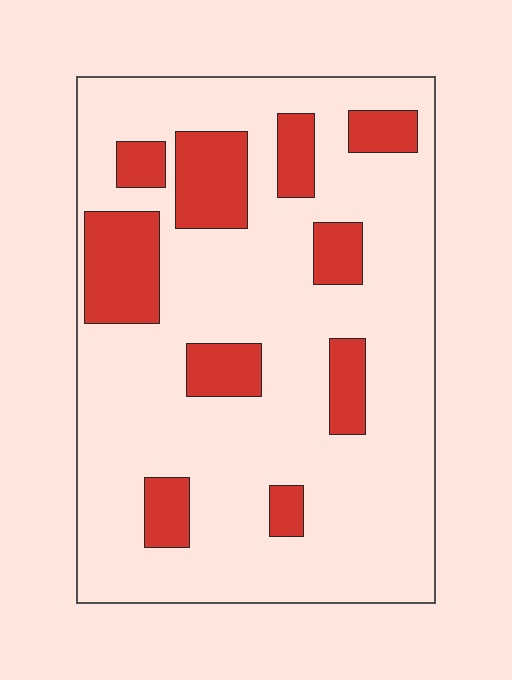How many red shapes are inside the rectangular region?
10.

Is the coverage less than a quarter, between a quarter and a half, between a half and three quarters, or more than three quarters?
Less than a quarter.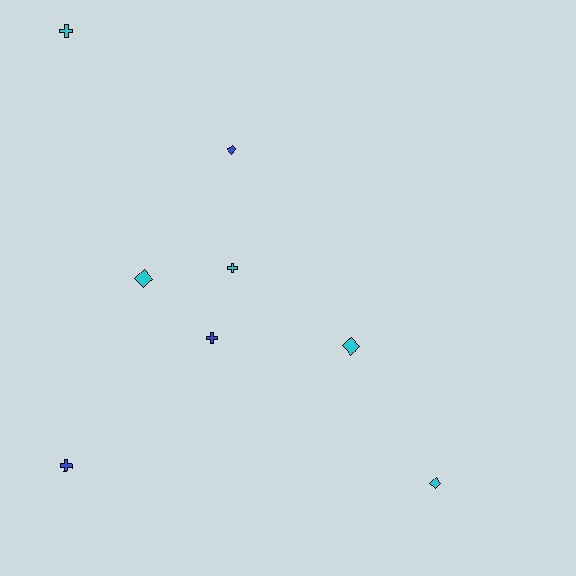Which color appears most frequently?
Cyan, with 5 objects.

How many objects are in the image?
There are 8 objects.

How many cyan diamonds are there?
There are 3 cyan diamonds.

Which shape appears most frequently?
Cross, with 4 objects.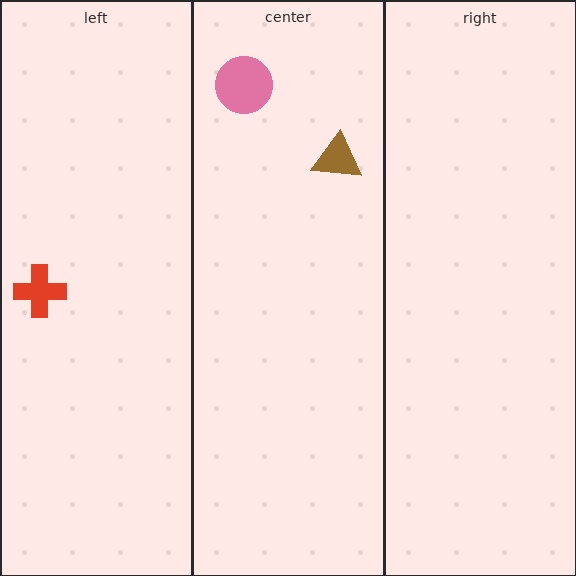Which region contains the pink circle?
The center region.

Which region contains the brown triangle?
The center region.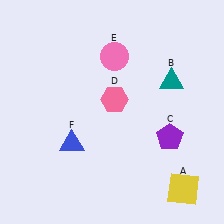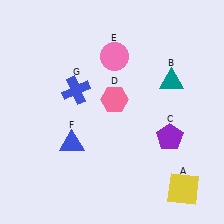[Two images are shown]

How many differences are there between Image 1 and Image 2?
There is 1 difference between the two images.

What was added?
A blue cross (G) was added in Image 2.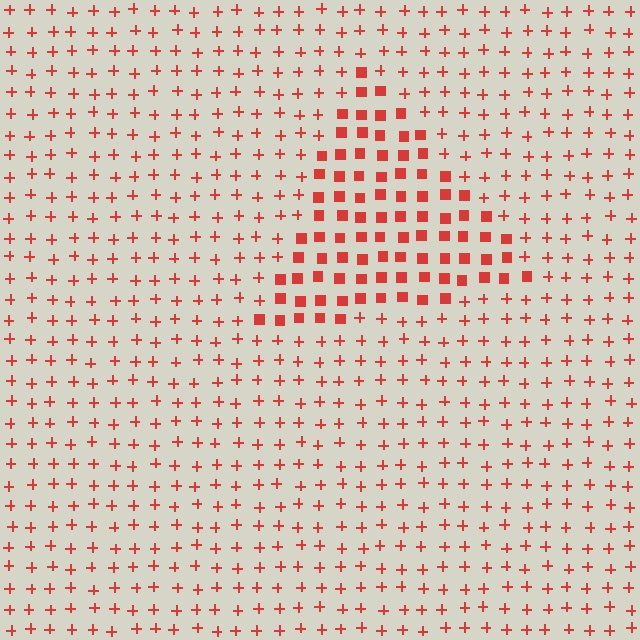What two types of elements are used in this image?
The image uses squares inside the triangle region and plus signs outside it.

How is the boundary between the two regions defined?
The boundary is defined by a change in element shape: squares inside vs. plus signs outside. All elements share the same color and spacing.